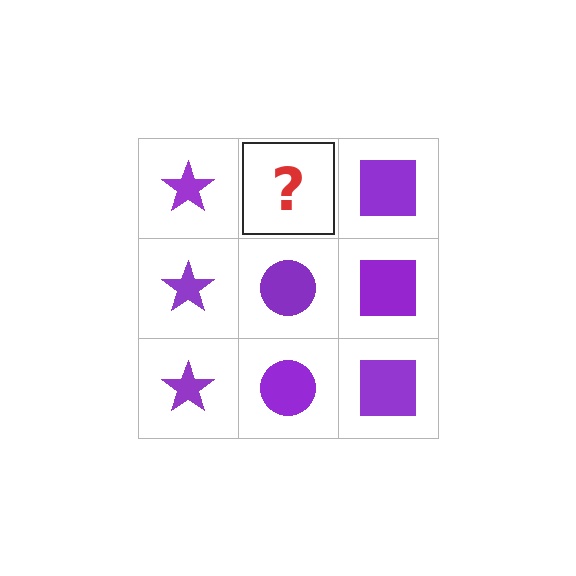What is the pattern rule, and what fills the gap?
The rule is that each column has a consistent shape. The gap should be filled with a purple circle.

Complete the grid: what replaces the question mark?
The question mark should be replaced with a purple circle.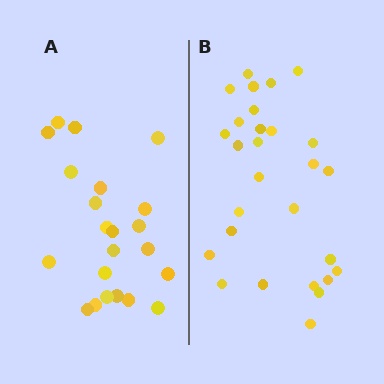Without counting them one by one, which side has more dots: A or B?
Region B (the right region) has more dots.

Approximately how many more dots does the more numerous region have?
Region B has about 6 more dots than region A.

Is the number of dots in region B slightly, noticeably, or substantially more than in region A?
Region B has noticeably more, but not dramatically so. The ratio is roughly 1.3 to 1.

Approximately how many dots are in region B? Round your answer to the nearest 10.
About 30 dots. (The exact count is 28, which rounds to 30.)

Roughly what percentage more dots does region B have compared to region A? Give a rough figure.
About 25% more.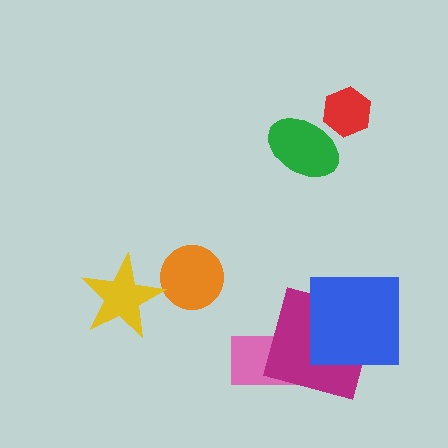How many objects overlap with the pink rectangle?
1 object overlaps with the pink rectangle.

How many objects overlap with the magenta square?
2 objects overlap with the magenta square.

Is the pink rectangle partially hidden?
Yes, it is partially covered by another shape.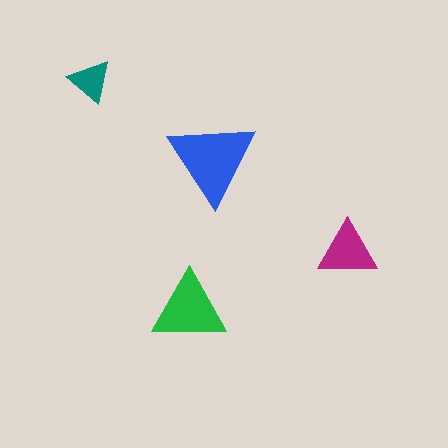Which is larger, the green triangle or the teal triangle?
The green one.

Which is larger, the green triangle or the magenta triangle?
The green one.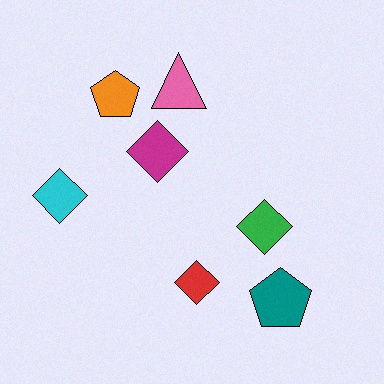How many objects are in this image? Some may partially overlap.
There are 7 objects.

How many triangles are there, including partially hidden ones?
There is 1 triangle.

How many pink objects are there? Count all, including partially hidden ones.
There is 1 pink object.